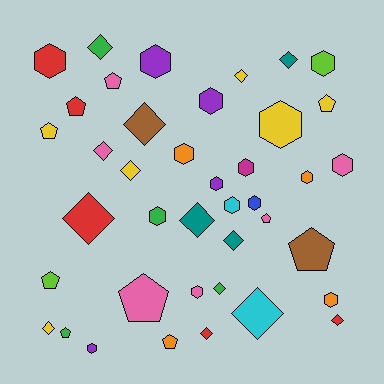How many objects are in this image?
There are 40 objects.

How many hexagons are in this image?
There are 16 hexagons.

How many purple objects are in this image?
There are 4 purple objects.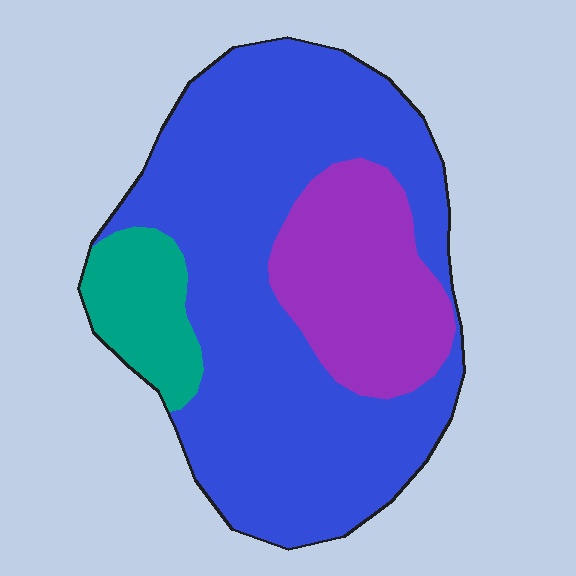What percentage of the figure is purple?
Purple covers about 20% of the figure.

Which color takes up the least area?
Teal, at roughly 10%.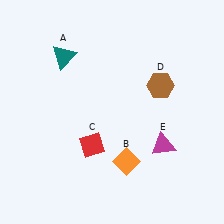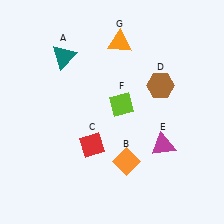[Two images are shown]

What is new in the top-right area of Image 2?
A lime diamond (F) was added in the top-right area of Image 2.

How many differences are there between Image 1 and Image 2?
There are 2 differences between the two images.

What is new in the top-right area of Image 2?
An orange triangle (G) was added in the top-right area of Image 2.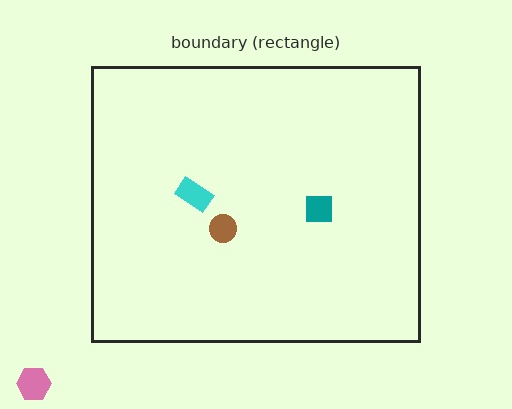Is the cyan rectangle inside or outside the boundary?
Inside.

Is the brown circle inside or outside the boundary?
Inside.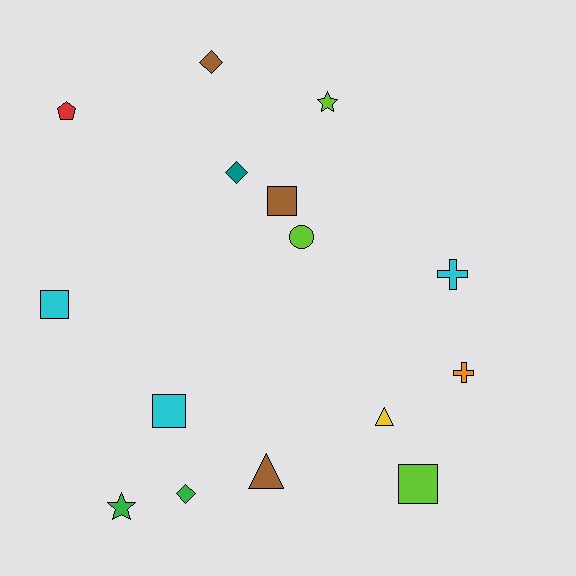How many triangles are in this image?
There are 2 triangles.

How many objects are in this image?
There are 15 objects.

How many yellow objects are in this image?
There is 1 yellow object.